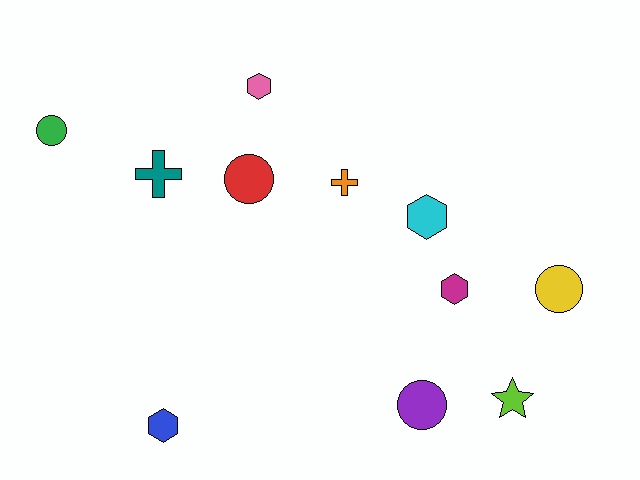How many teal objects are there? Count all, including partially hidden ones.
There is 1 teal object.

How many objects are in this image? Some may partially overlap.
There are 11 objects.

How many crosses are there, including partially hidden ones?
There are 2 crosses.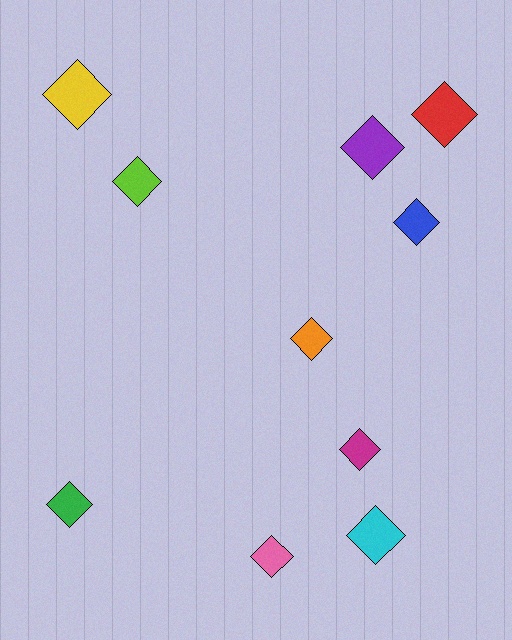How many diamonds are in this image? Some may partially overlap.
There are 10 diamonds.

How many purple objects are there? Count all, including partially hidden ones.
There is 1 purple object.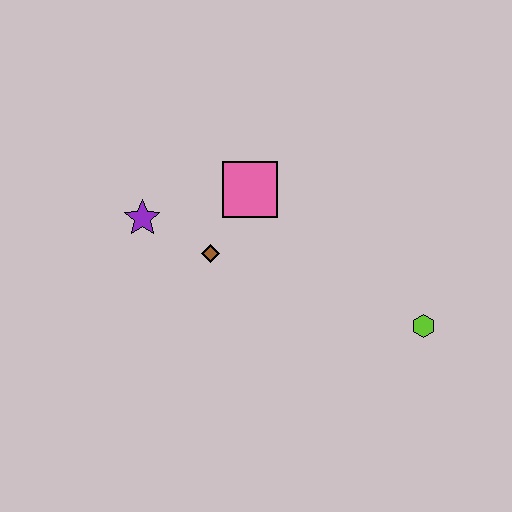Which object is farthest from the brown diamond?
The lime hexagon is farthest from the brown diamond.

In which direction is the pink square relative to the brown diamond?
The pink square is above the brown diamond.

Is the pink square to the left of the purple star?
No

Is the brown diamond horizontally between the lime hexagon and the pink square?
No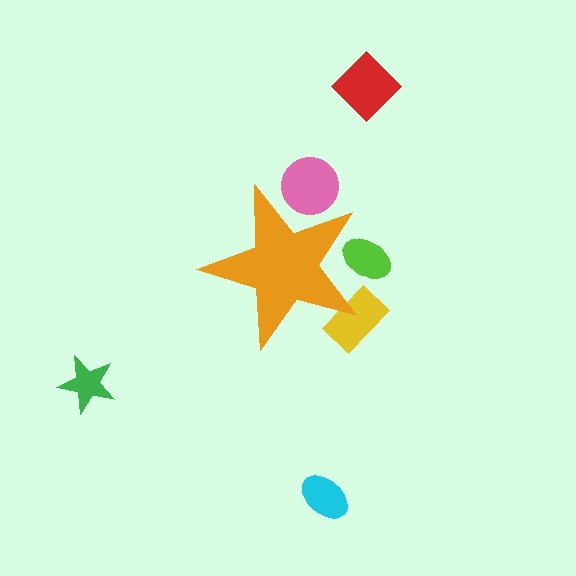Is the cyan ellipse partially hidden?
No, the cyan ellipse is fully visible.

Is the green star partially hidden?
No, the green star is fully visible.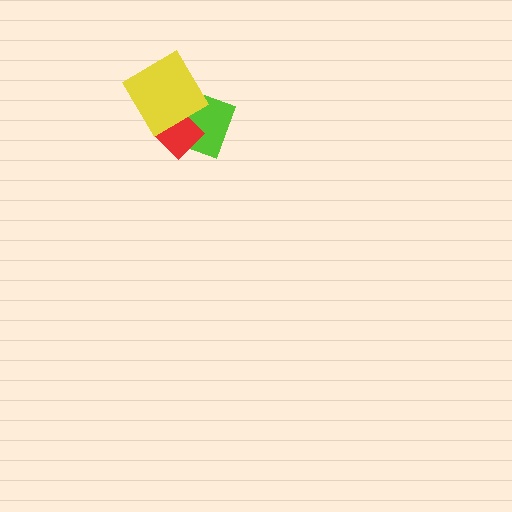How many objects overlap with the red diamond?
2 objects overlap with the red diamond.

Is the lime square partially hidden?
Yes, it is partially covered by another shape.